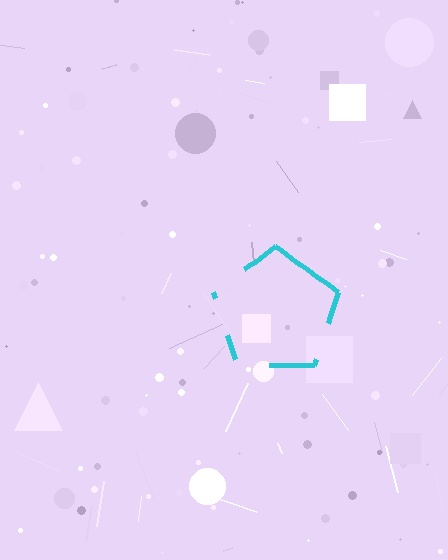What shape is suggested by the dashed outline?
The dashed outline suggests a pentagon.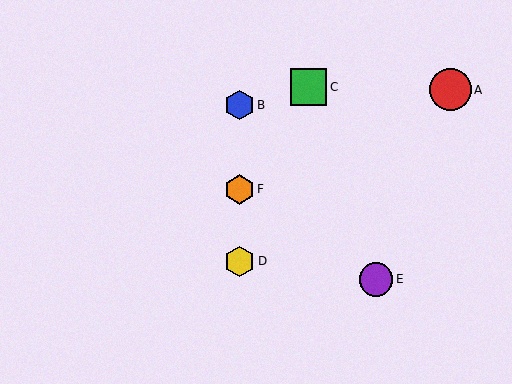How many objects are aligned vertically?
3 objects (B, D, F) are aligned vertically.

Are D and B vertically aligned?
Yes, both are at x≈239.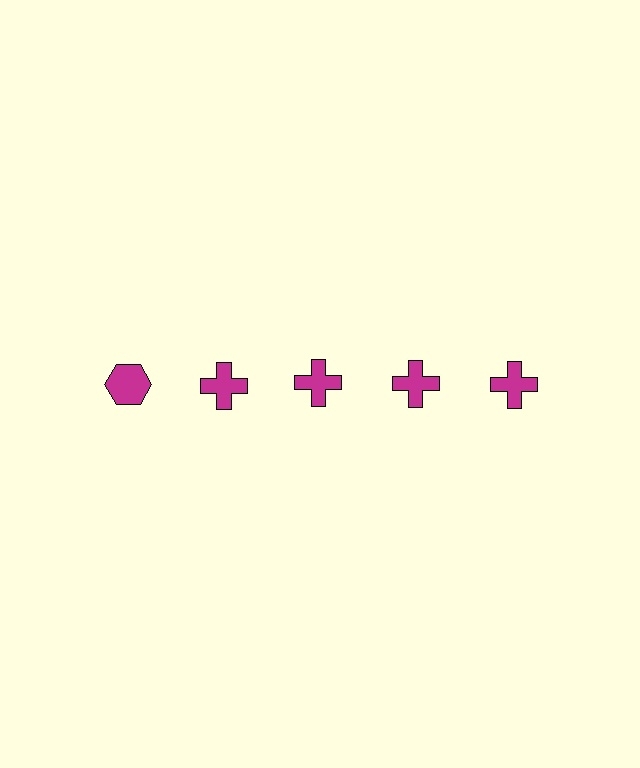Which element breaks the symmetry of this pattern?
The magenta hexagon in the top row, leftmost column breaks the symmetry. All other shapes are magenta crosses.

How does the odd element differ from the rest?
It has a different shape: hexagon instead of cross.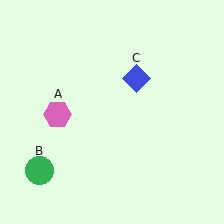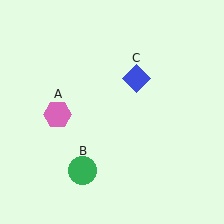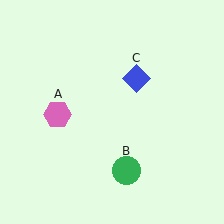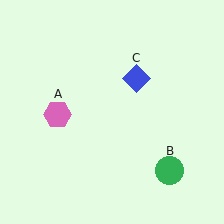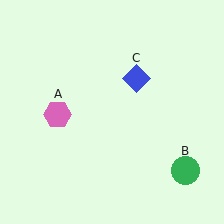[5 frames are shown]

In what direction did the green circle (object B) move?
The green circle (object B) moved right.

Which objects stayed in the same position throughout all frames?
Pink hexagon (object A) and blue diamond (object C) remained stationary.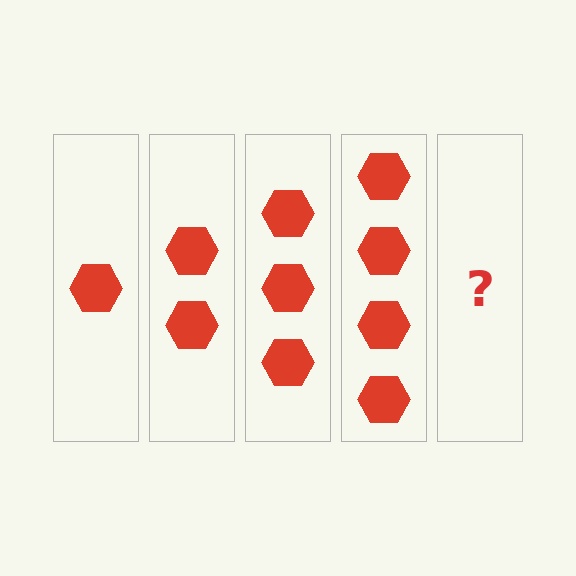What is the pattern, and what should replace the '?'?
The pattern is that each step adds one more hexagon. The '?' should be 5 hexagons.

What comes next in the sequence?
The next element should be 5 hexagons.